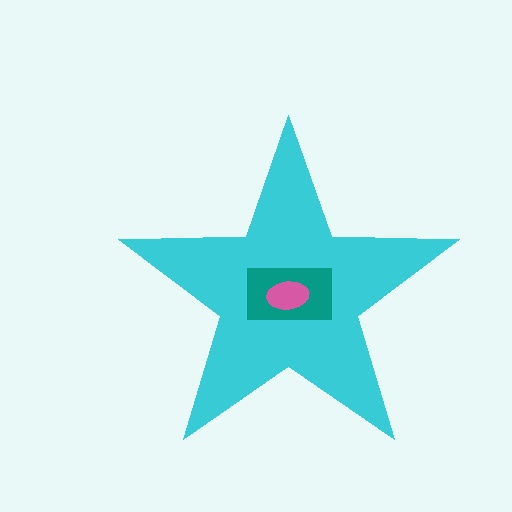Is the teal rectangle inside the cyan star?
Yes.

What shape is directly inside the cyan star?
The teal rectangle.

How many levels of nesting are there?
3.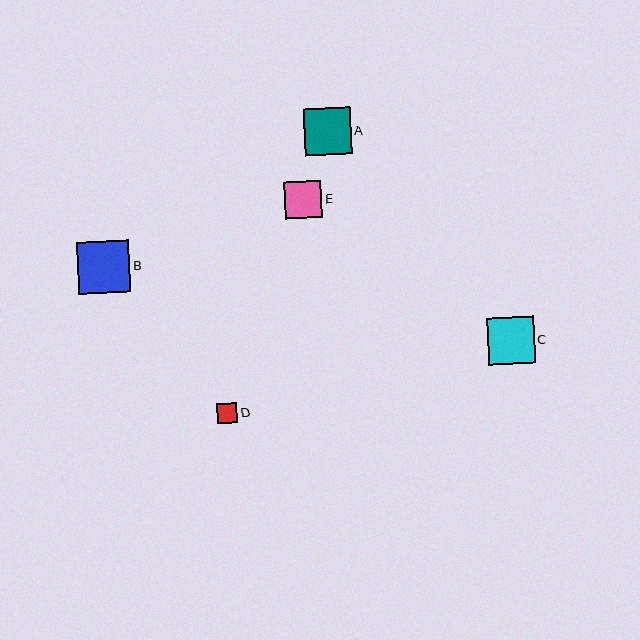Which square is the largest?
Square B is the largest with a size of approximately 52 pixels.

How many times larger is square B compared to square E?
Square B is approximately 1.4 times the size of square E.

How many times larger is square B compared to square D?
Square B is approximately 2.6 times the size of square D.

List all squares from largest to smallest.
From largest to smallest: B, C, A, E, D.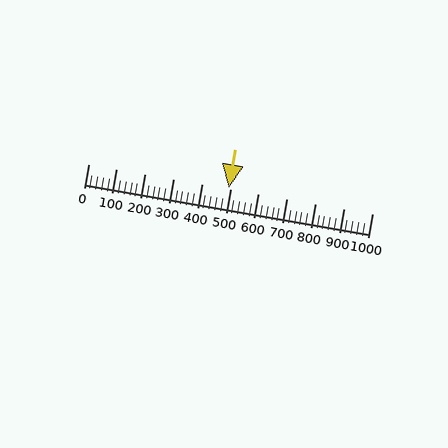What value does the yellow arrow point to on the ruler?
The yellow arrow points to approximately 495.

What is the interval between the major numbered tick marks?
The major tick marks are spaced 100 units apart.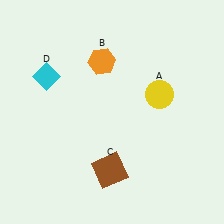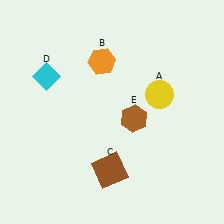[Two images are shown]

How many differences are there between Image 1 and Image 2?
There is 1 difference between the two images.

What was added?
A brown hexagon (E) was added in Image 2.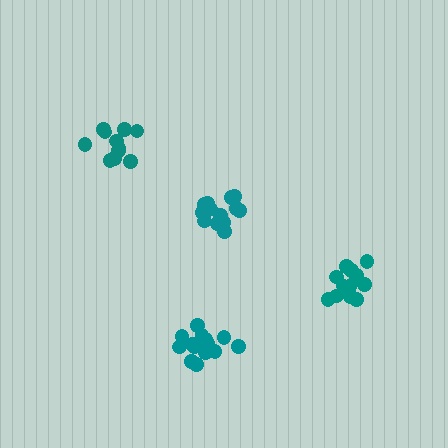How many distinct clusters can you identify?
There are 4 distinct clusters.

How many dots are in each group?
Group 1: 14 dots, Group 2: 15 dots, Group 3: 11 dots, Group 4: 14 dots (54 total).